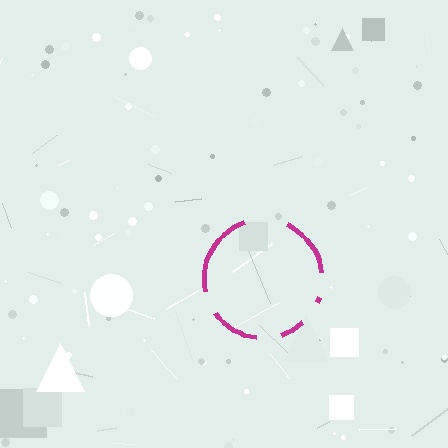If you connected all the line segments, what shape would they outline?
They would outline a circle.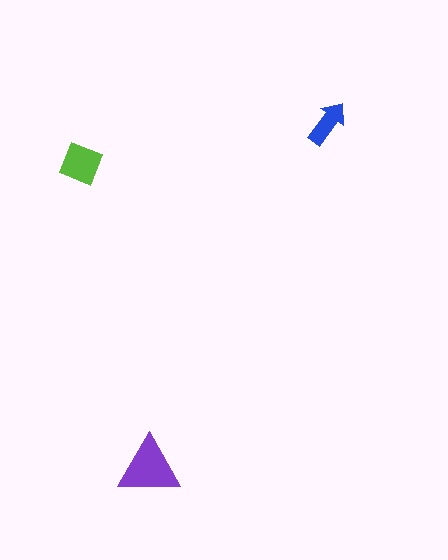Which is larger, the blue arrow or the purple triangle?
The purple triangle.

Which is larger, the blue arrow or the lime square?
The lime square.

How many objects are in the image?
There are 3 objects in the image.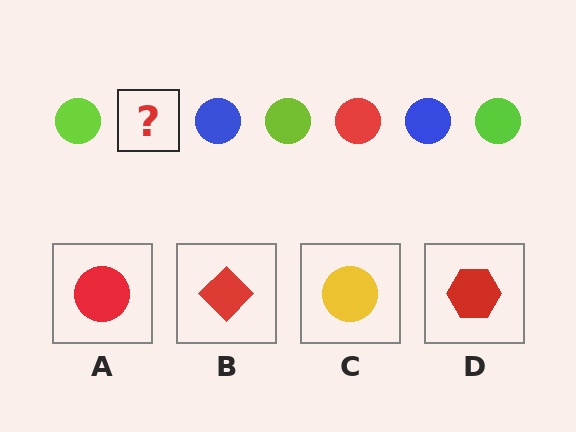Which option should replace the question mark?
Option A.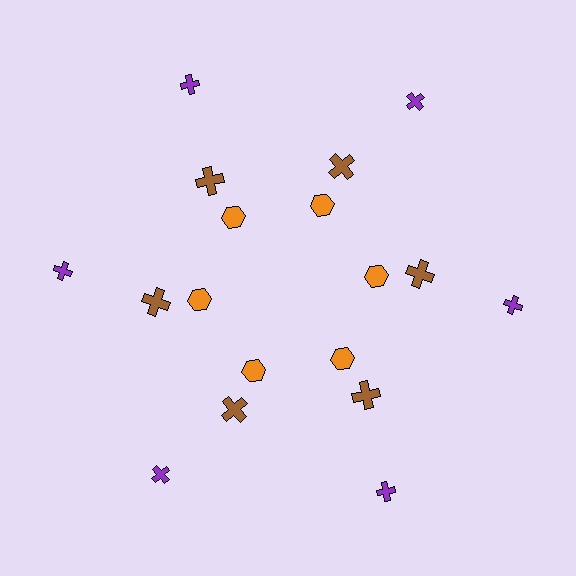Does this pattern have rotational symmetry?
Yes, this pattern has 6-fold rotational symmetry. It looks the same after rotating 60 degrees around the center.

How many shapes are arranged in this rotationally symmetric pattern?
There are 18 shapes, arranged in 6 groups of 3.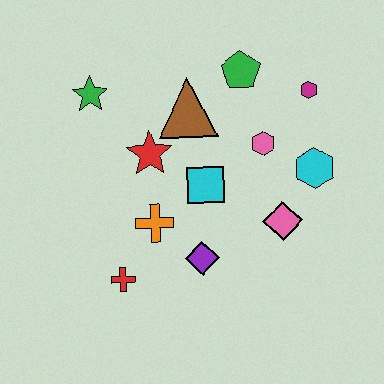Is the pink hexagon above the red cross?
Yes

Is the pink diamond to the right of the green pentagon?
Yes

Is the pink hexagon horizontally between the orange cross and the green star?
No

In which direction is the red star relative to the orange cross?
The red star is above the orange cross.